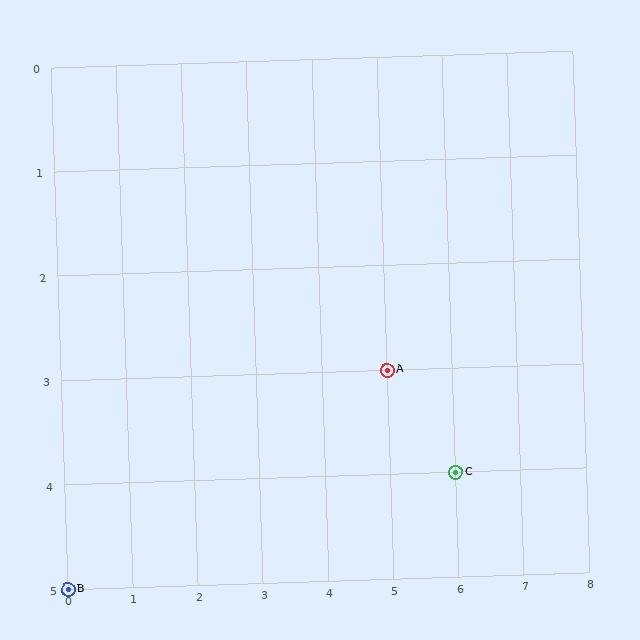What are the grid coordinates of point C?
Point C is at grid coordinates (6, 4).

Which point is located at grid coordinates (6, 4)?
Point C is at (6, 4).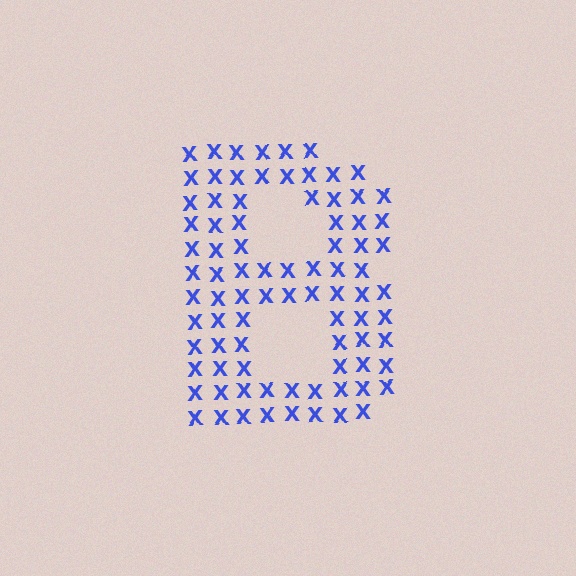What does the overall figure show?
The overall figure shows the letter B.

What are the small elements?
The small elements are letter X's.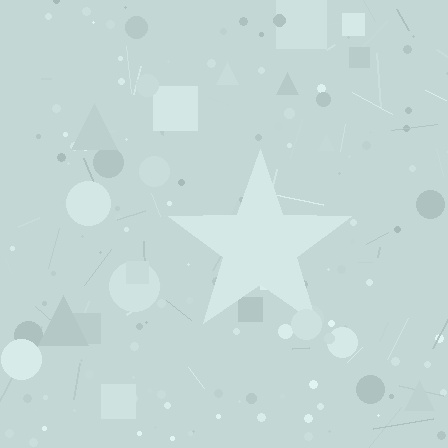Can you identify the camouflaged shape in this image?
The camouflaged shape is a star.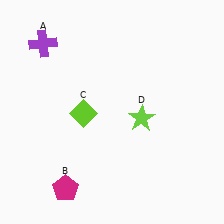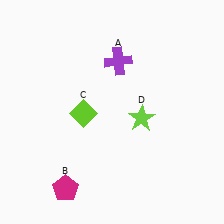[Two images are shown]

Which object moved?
The purple cross (A) moved right.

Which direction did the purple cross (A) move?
The purple cross (A) moved right.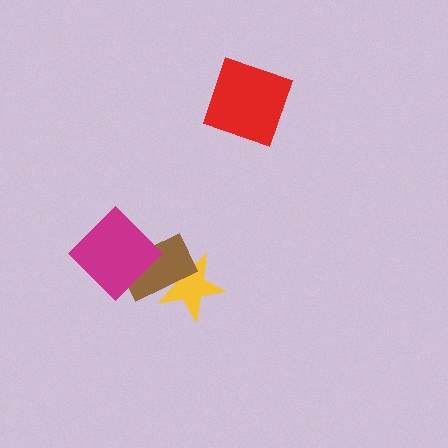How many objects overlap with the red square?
0 objects overlap with the red square.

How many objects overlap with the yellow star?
1 object overlaps with the yellow star.